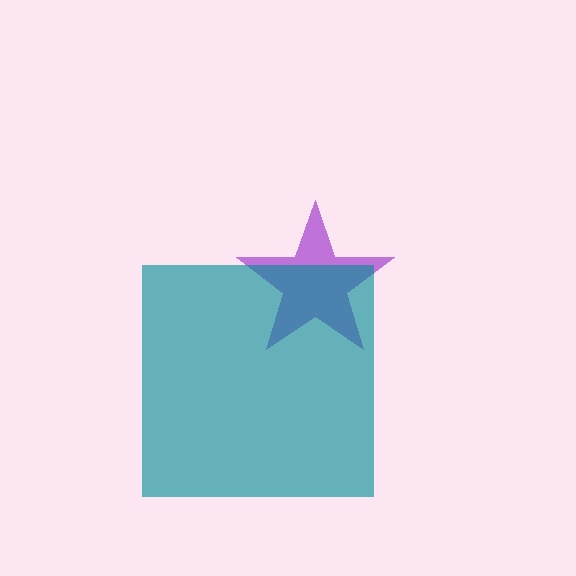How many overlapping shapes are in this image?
There are 2 overlapping shapes in the image.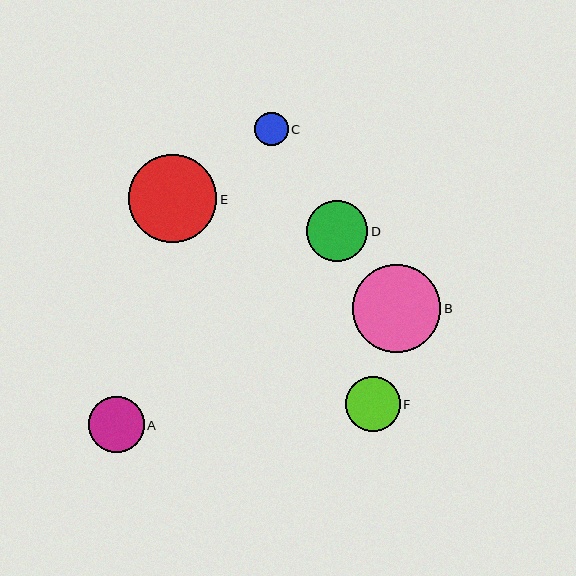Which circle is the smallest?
Circle C is the smallest with a size of approximately 33 pixels.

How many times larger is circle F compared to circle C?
Circle F is approximately 1.7 times the size of circle C.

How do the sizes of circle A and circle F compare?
Circle A and circle F are approximately the same size.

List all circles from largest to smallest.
From largest to smallest: B, E, D, A, F, C.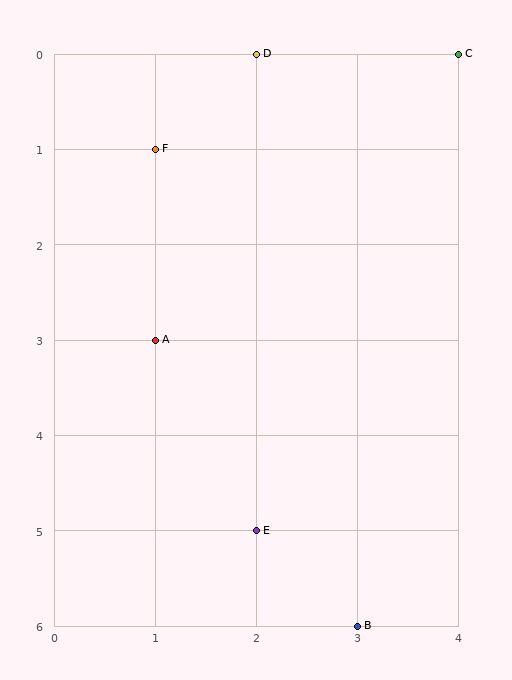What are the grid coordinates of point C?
Point C is at grid coordinates (4, 0).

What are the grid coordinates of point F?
Point F is at grid coordinates (1, 1).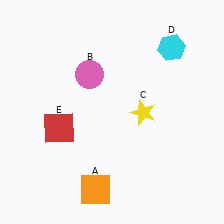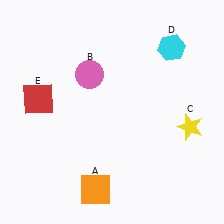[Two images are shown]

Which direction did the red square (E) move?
The red square (E) moved up.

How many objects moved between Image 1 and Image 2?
2 objects moved between the two images.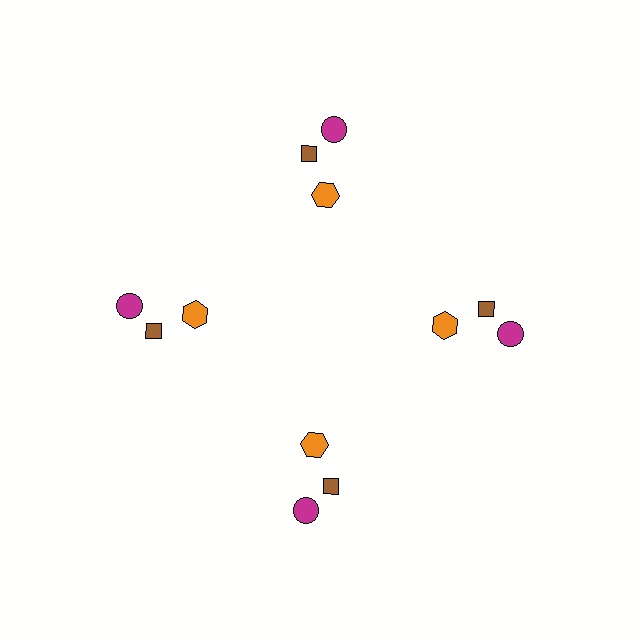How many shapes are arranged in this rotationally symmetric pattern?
There are 12 shapes, arranged in 4 groups of 3.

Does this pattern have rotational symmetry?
Yes, this pattern has 4-fold rotational symmetry. It looks the same after rotating 90 degrees around the center.